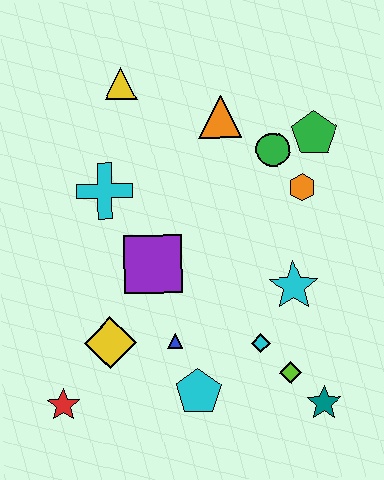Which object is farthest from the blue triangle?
The yellow triangle is farthest from the blue triangle.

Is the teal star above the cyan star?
No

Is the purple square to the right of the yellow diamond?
Yes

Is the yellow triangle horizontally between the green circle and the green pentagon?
No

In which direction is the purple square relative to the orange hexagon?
The purple square is to the left of the orange hexagon.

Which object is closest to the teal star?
The lime diamond is closest to the teal star.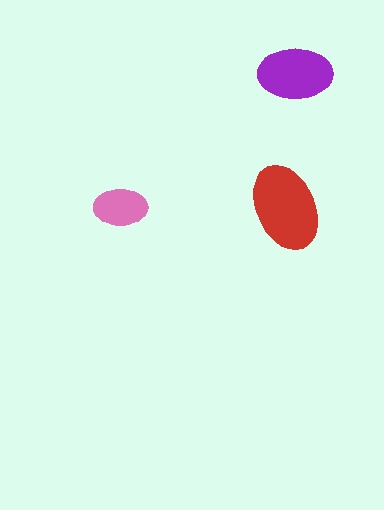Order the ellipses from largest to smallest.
the red one, the purple one, the pink one.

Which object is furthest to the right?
The purple ellipse is rightmost.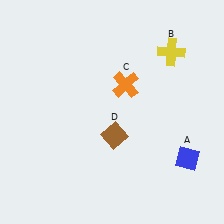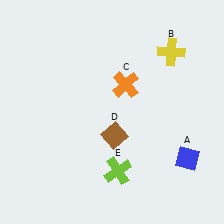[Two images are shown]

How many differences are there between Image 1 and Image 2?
There is 1 difference between the two images.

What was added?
A lime cross (E) was added in Image 2.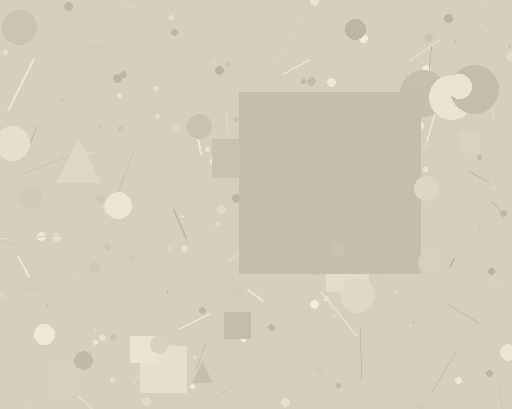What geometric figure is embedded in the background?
A square is embedded in the background.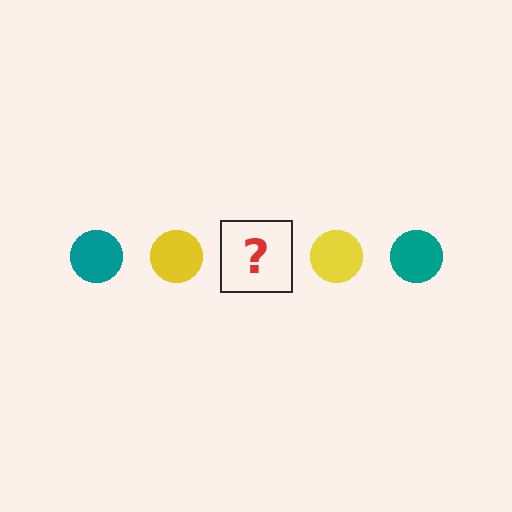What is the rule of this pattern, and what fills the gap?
The rule is that the pattern cycles through teal, yellow circles. The gap should be filled with a teal circle.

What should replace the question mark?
The question mark should be replaced with a teal circle.